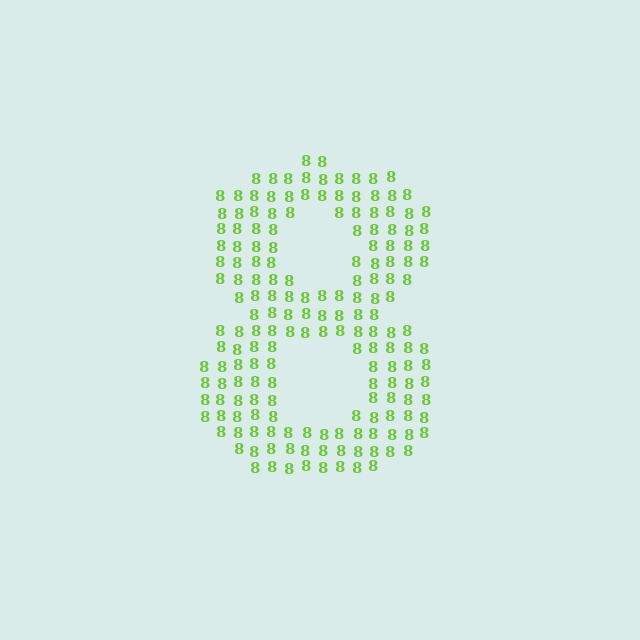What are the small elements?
The small elements are digit 8's.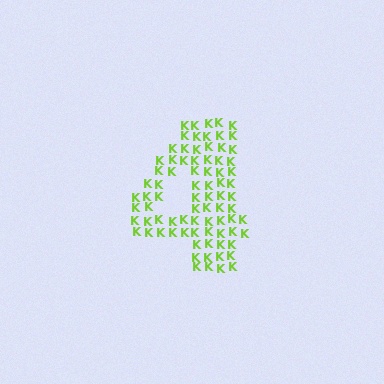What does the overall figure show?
The overall figure shows the digit 4.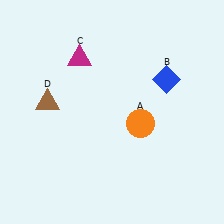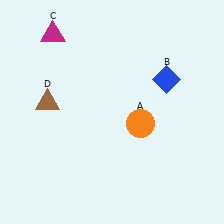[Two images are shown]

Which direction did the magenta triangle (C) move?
The magenta triangle (C) moved left.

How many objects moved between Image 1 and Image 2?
1 object moved between the two images.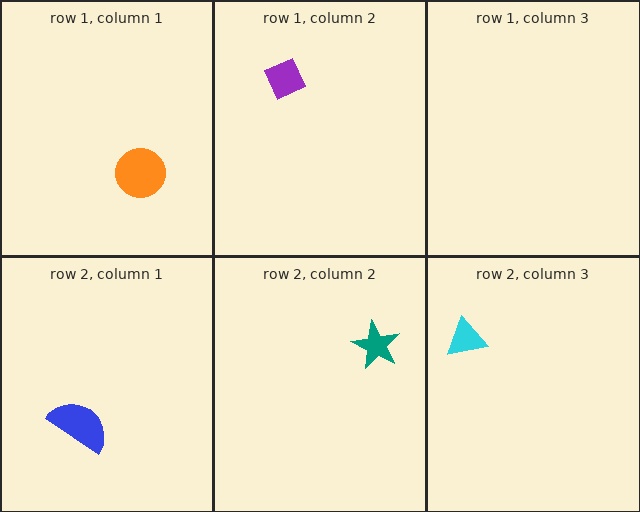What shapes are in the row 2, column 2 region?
The teal star.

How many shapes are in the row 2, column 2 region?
1.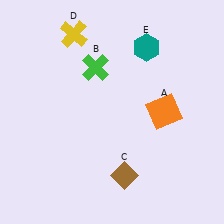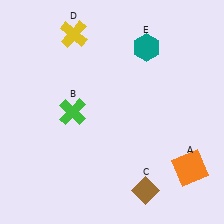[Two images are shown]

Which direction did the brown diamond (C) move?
The brown diamond (C) moved right.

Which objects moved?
The objects that moved are: the orange square (A), the green cross (B), the brown diamond (C).